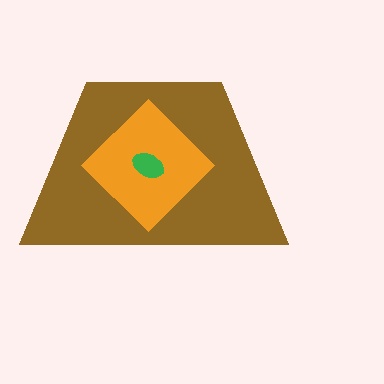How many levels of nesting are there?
3.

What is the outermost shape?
The brown trapezoid.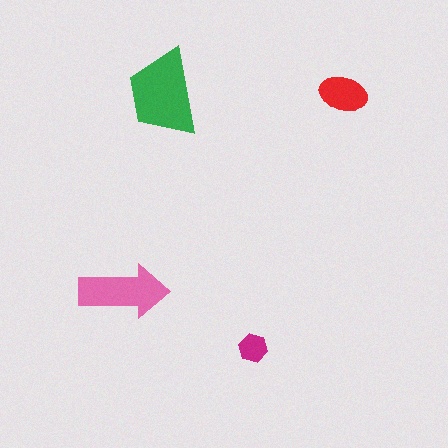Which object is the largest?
The green trapezoid.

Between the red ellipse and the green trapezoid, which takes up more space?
The green trapezoid.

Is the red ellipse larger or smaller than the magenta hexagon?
Larger.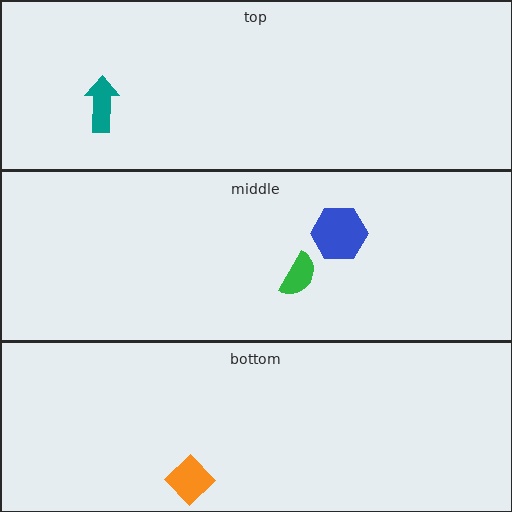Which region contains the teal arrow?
The top region.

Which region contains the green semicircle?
The middle region.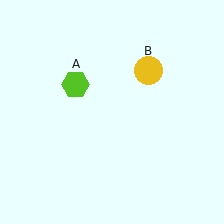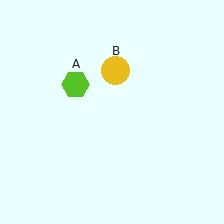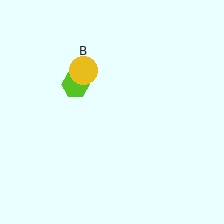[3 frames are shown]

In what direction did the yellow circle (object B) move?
The yellow circle (object B) moved left.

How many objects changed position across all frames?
1 object changed position: yellow circle (object B).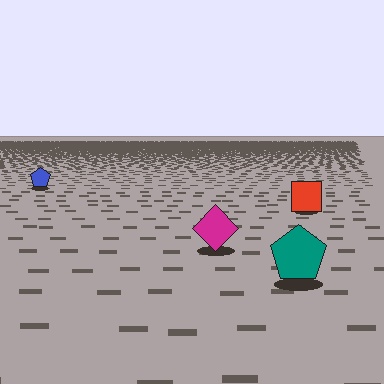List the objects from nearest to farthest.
From nearest to farthest: the teal pentagon, the magenta diamond, the red square, the blue pentagon.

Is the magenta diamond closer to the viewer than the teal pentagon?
No. The teal pentagon is closer — you can tell from the texture gradient: the ground texture is coarser near it.